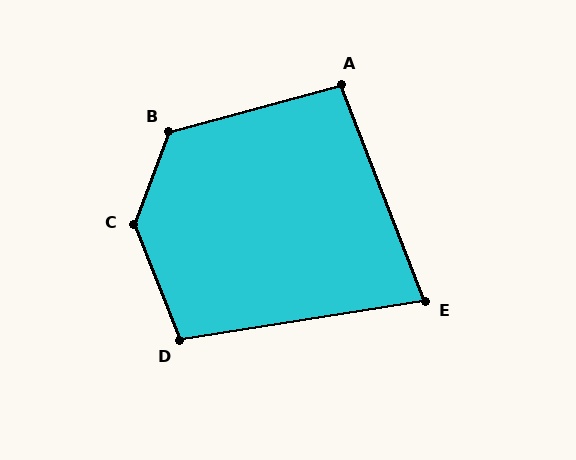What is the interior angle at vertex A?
Approximately 96 degrees (obtuse).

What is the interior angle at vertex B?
Approximately 126 degrees (obtuse).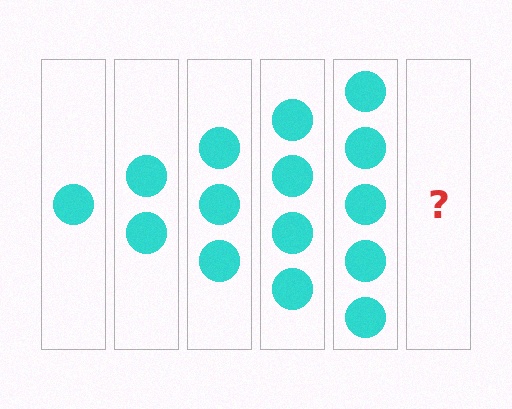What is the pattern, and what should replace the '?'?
The pattern is that each step adds one more circle. The '?' should be 6 circles.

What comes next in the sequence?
The next element should be 6 circles.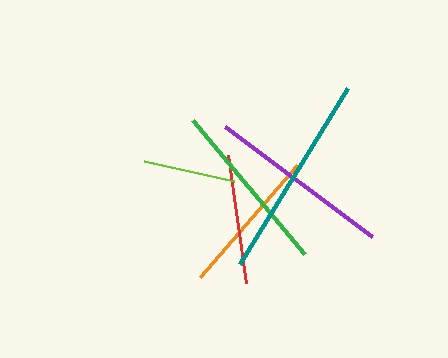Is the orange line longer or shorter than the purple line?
The purple line is longer than the orange line.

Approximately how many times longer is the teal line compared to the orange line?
The teal line is approximately 1.4 times the length of the orange line.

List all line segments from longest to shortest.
From longest to shortest: teal, purple, green, orange, red, lime.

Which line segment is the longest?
The teal line is the longest at approximately 207 pixels.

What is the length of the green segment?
The green segment is approximately 175 pixels long.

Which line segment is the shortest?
The lime line is the shortest at approximately 92 pixels.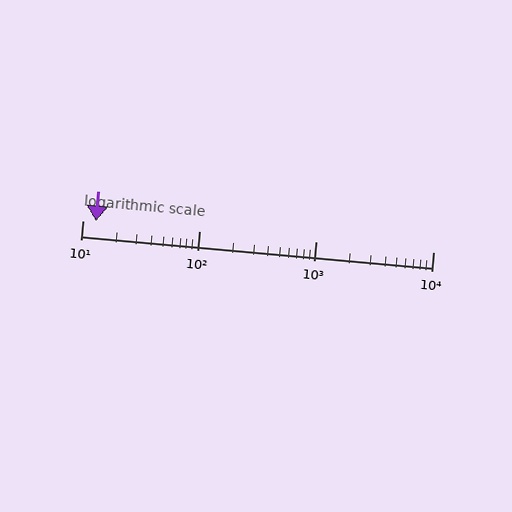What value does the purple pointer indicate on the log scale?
The pointer indicates approximately 13.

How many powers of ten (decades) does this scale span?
The scale spans 3 decades, from 10 to 10000.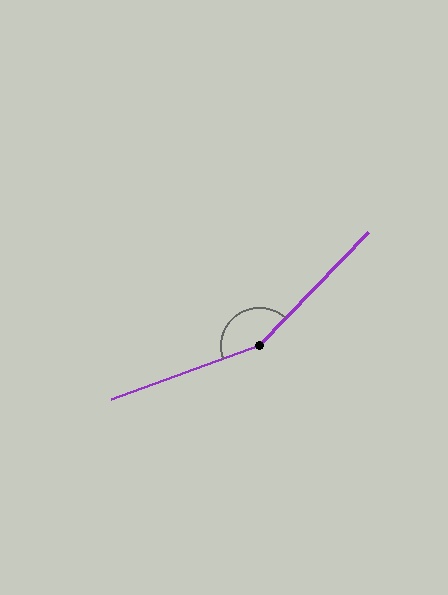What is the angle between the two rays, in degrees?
Approximately 154 degrees.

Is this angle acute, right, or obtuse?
It is obtuse.